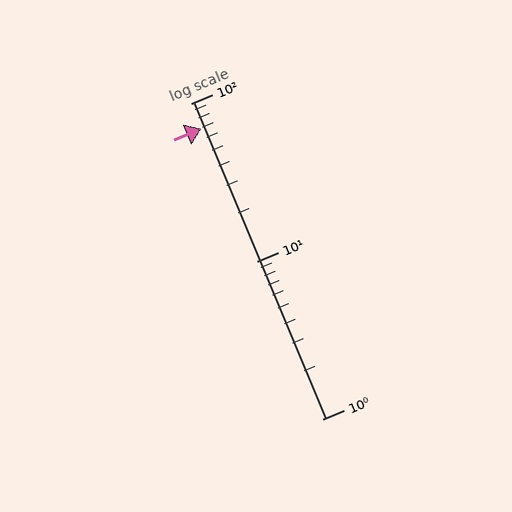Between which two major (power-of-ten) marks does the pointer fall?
The pointer is between 10 and 100.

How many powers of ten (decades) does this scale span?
The scale spans 2 decades, from 1 to 100.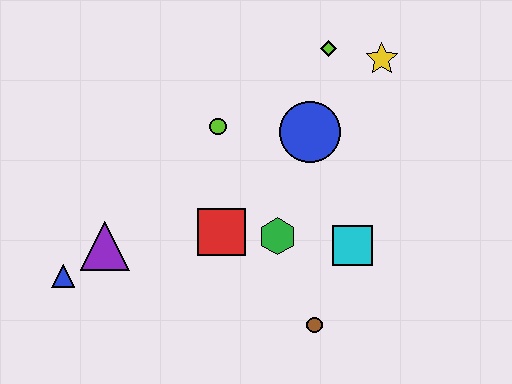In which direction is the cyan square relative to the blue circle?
The cyan square is below the blue circle.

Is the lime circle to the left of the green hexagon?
Yes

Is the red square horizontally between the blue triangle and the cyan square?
Yes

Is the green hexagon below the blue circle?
Yes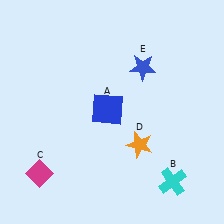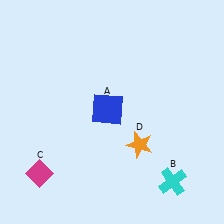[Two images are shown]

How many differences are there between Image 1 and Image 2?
There is 1 difference between the two images.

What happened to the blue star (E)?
The blue star (E) was removed in Image 2. It was in the top-right area of Image 1.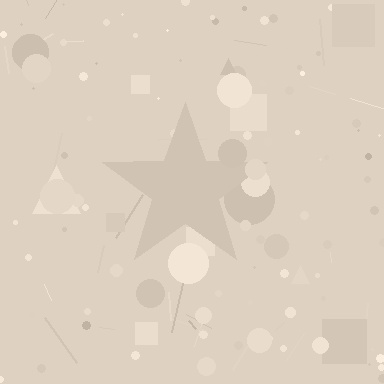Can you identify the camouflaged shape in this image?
The camouflaged shape is a star.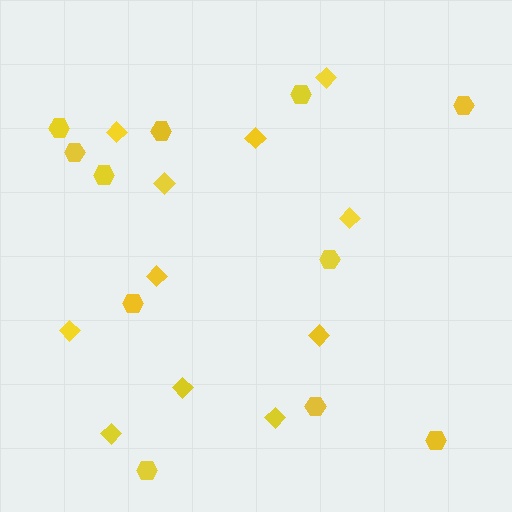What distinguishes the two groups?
There are 2 groups: one group of diamonds (11) and one group of hexagons (11).